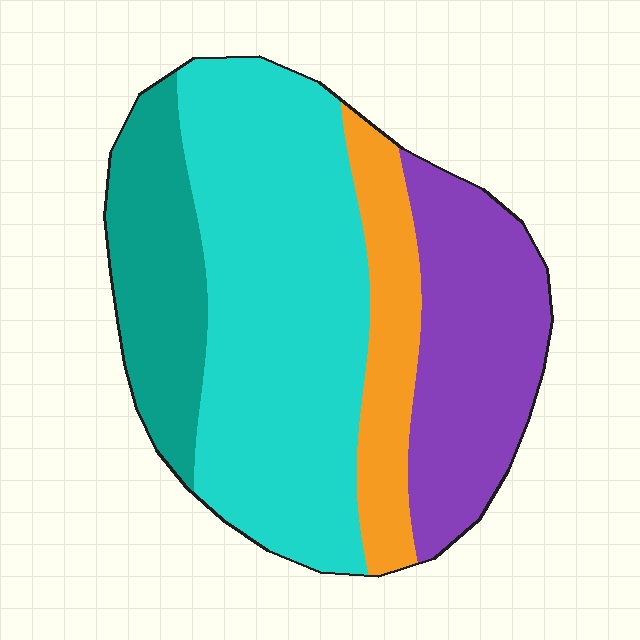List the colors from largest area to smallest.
From largest to smallest: cyan, purple, teal, orange.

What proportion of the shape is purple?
Purple takes up between a sixth and a third of the shape.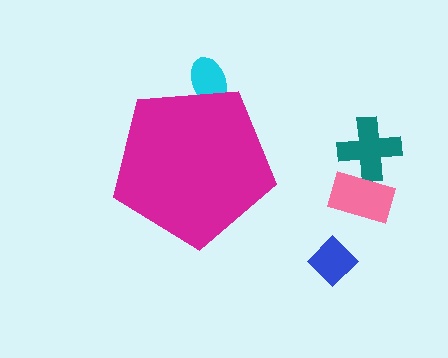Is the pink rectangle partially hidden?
No, the pink rectangle is fully visible.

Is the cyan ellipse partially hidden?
Yes, the cyan ellipse is partially hidden behind the magenta pentagon.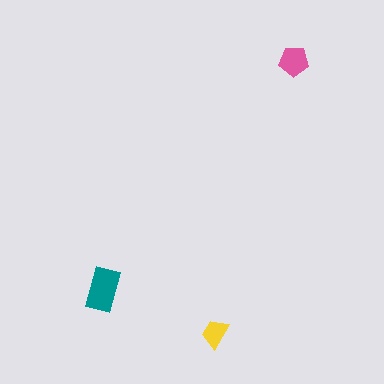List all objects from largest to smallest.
The teal rectangle, the pink pentagon, the yellow trapezoid.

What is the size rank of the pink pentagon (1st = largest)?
2nd.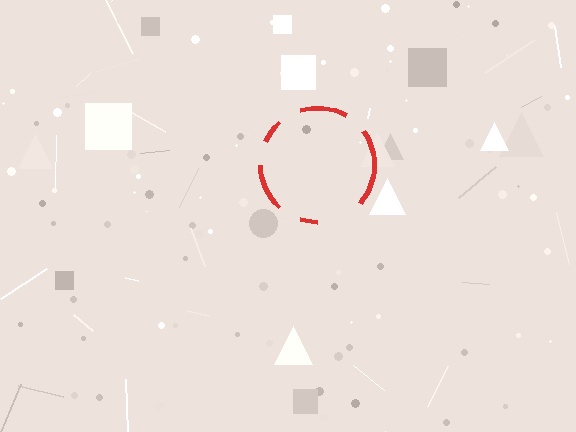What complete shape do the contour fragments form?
The contour fragments form a circle.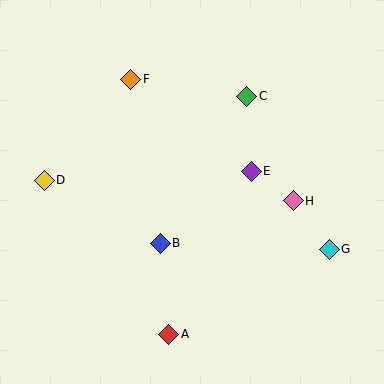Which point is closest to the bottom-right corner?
Point G is closest to the bottom-right corner.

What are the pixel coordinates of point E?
Point E is at (251, 171).